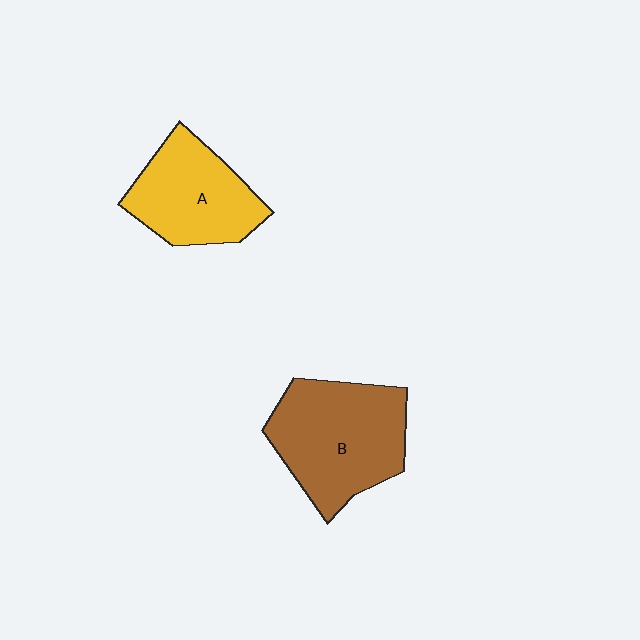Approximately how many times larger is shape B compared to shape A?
Approximately 1.3 times.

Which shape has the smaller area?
Shape A (yellow).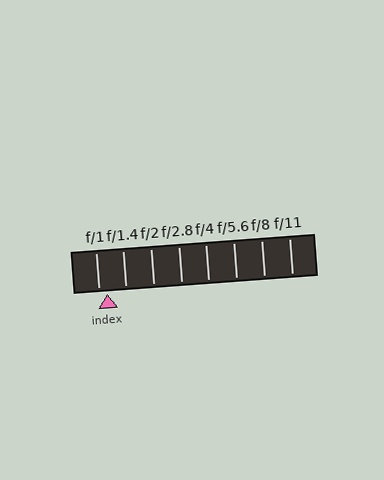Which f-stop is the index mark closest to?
The index mark is closest to f/1.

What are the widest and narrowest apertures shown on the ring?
The widest aperture shown is f/1 and the narrowest is f/11.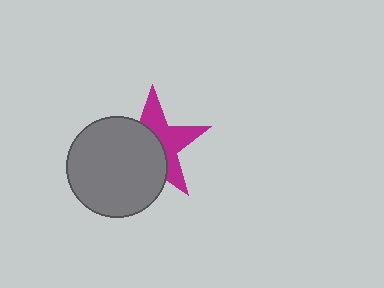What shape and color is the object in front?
The object in front is a gray circle.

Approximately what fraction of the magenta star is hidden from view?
Roughly 54% of the magenta star is hidden behind the gray circle.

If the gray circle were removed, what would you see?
You would see the complete magenta star.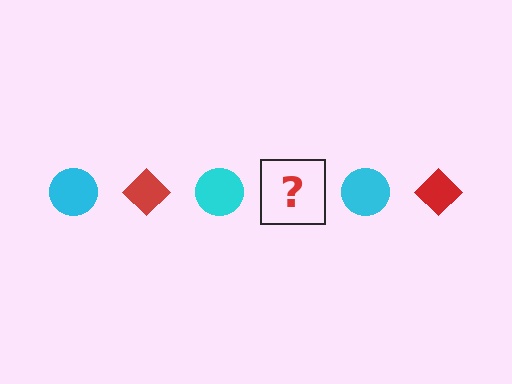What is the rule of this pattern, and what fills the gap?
The rule is that the pattern alternates between cyan circle and red diamond. The gap should be filled with a red diamond.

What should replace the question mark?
The question mark should be replaced with a red diamond.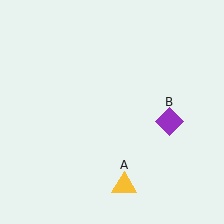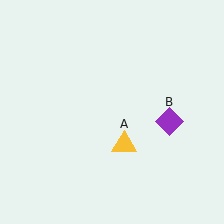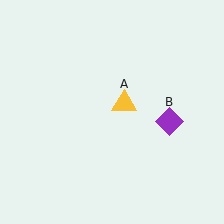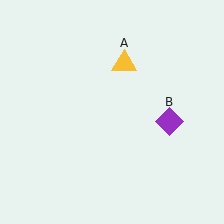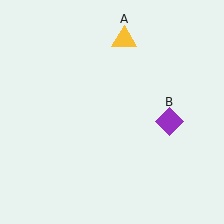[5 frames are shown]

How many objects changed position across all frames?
1 object changed position: yellow triangle (object A).